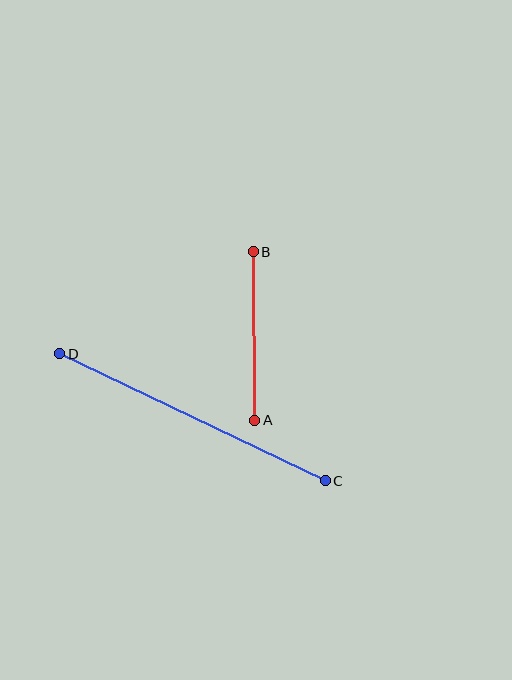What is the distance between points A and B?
The distance is approximately 169 pixels.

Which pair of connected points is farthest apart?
Points C and D are farthest apart.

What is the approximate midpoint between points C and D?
The midpoint is at approximately (193, 417) pixels.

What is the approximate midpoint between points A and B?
The midpoint is at approximately (254, 336) pixels.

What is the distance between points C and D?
The distance is approximately 294 pixels.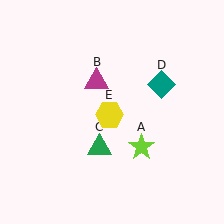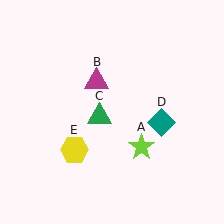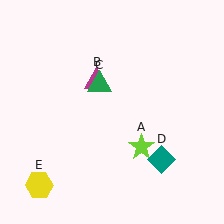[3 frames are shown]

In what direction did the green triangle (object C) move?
The green triangle (object C) moved up.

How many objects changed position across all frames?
3 objects changed position: green triangle (object C), teal diamond (object D), yellow hexagon (object E).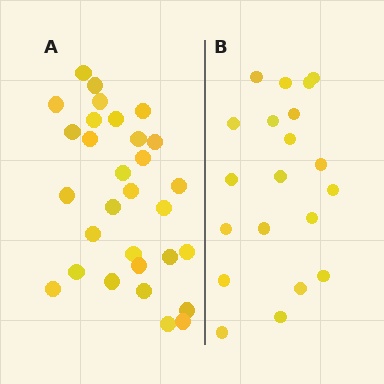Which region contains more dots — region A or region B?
Region A (the left region) has more dots.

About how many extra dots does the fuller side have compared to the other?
Region A has roughly 10 or so more dots than region B.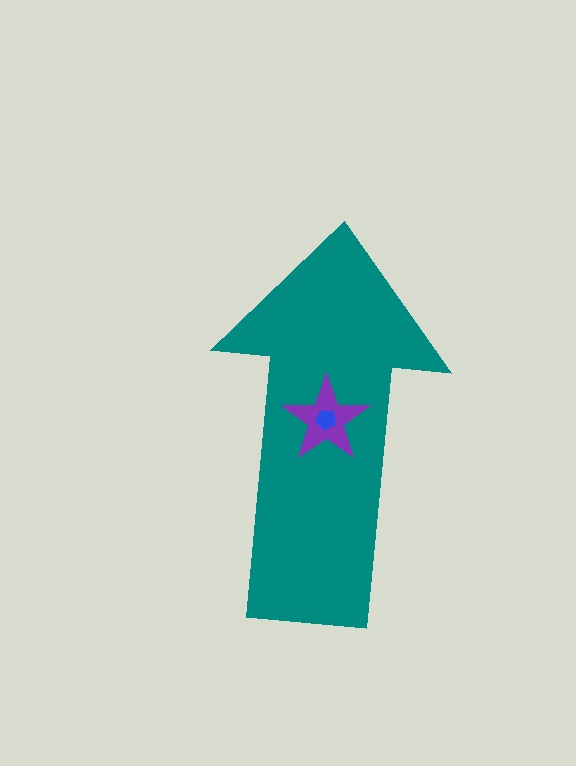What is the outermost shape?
The teal arrow.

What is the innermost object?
The blue pentagon.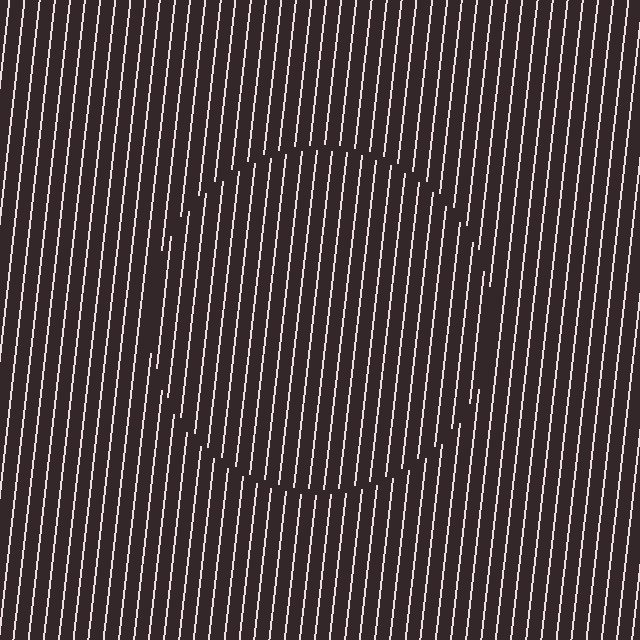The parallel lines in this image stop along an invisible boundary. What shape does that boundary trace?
An illusory circle. The interior of the shape contains the same grating, shifted by half a period — the contour is defined by the phase discontinuity where line-ends from the inner and outer gratings abut.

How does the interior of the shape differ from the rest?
The interior of the shape contains the same grating, shifted by half a period — the contour is defined by the phase discontinuity where line-ends from the inner and outer gratings abut.